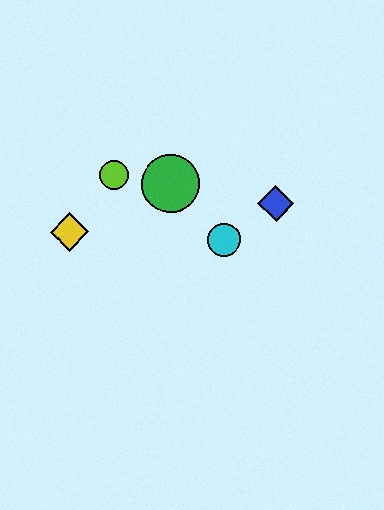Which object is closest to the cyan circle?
The blue diamond is closest to the cyan circle.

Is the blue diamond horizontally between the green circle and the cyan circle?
No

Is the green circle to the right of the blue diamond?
No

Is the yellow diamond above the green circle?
No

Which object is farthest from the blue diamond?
The yellow diamond is farthest from the blue diamond.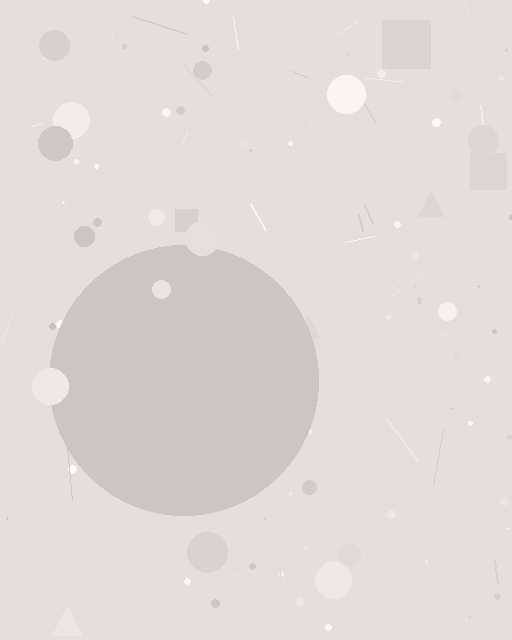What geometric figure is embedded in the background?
A circle is embedded in the background.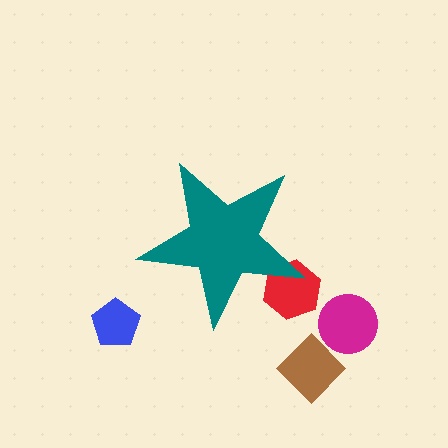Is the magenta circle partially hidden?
No, the magenta circle is fully visible.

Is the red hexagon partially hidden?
Yes, the red hexagon is partially hidden behind the teal star.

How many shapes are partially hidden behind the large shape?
1 shape is partially hidden.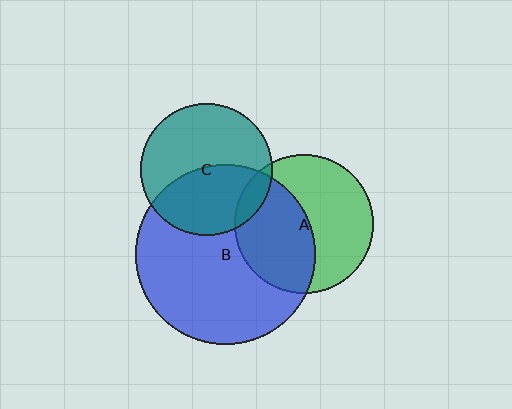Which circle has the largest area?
Circle B (blue).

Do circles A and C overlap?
Yes.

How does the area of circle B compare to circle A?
Approximately 1.7 times.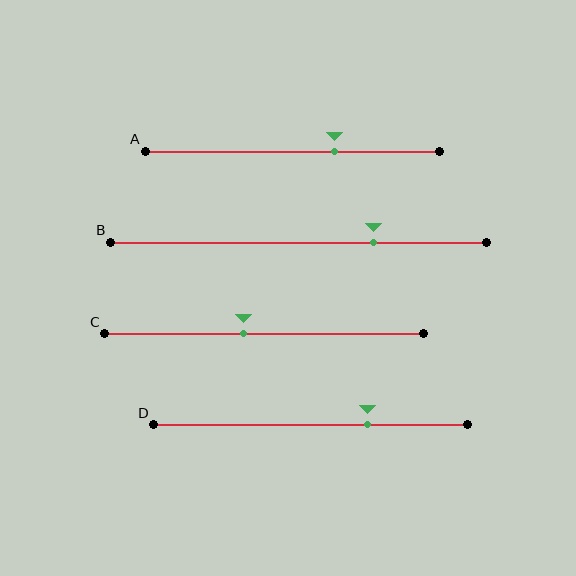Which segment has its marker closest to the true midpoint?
Segment C has its marker closest to the true midpoint.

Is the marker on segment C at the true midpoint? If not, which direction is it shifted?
No, the marker on segment C is shifted to the left by about 7% of the segment length.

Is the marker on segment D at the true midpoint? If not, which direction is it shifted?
No, the marker on segment D is shifted to the right by about 18% of the segment length.